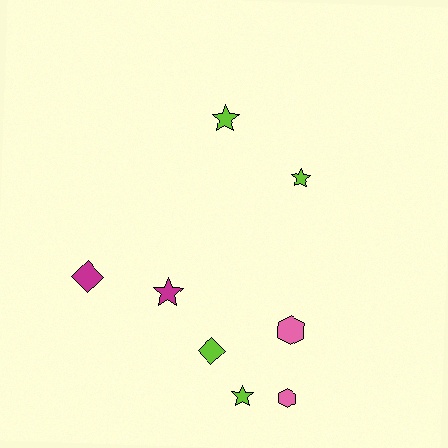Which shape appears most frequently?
Star, with 4 objects.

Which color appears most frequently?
Lime, with 4 objects.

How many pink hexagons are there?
There are 2 pink hexagons.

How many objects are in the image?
There are 8 objects.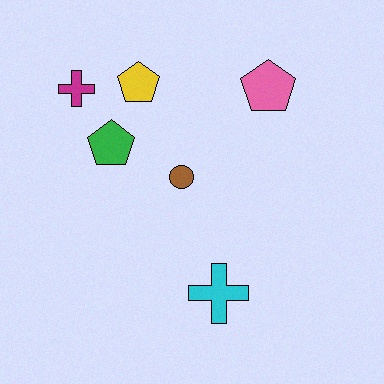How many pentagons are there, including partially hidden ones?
There are 3 pentagons.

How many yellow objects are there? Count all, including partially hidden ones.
There is 1 yellow object.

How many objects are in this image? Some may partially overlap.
There are 6 objects.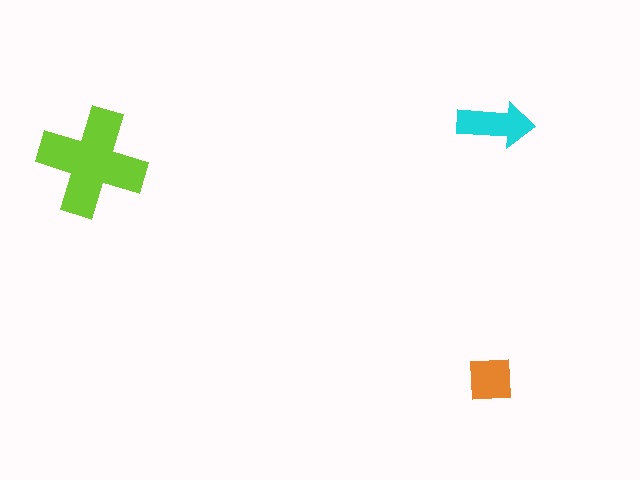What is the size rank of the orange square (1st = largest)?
3rd.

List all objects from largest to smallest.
The lime cross, the cyan arrow, the orange square.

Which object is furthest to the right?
The cyan arrow is rightmost.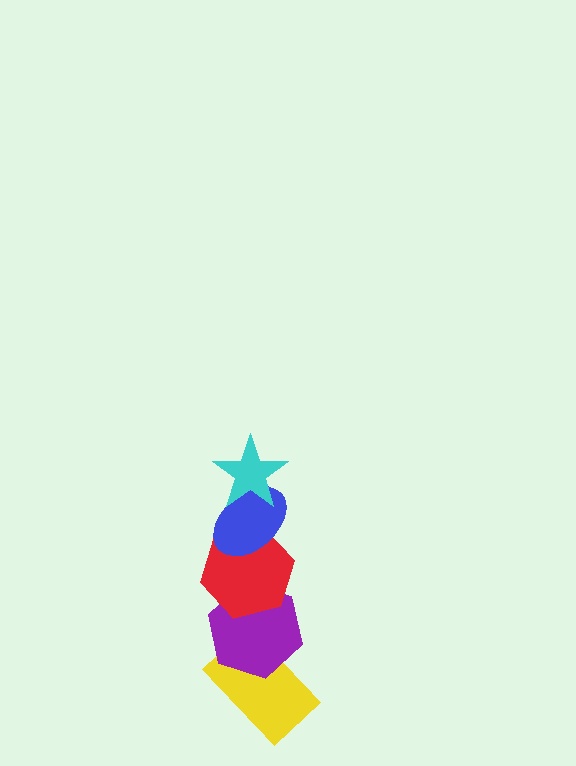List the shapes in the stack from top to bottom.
From top to bottom: the cyan star, the blue ellipse, the red hexagon, the purple hexagon, the yellow rectangle.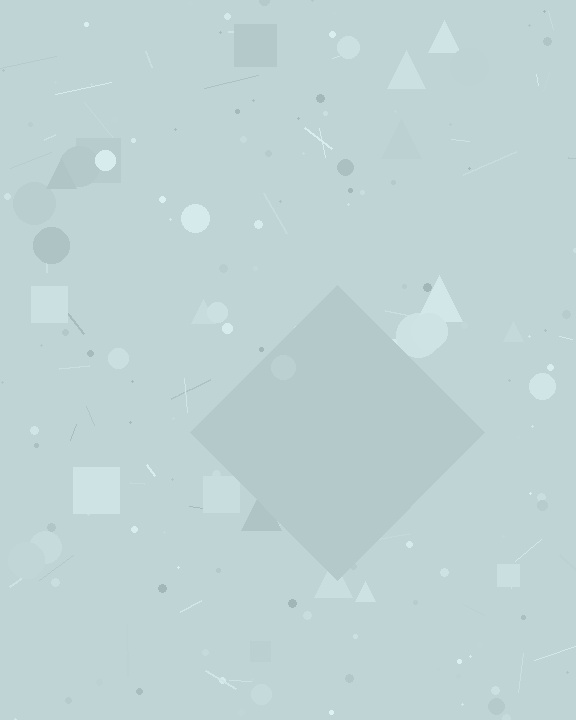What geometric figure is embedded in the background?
A diamond is embedded in the background.